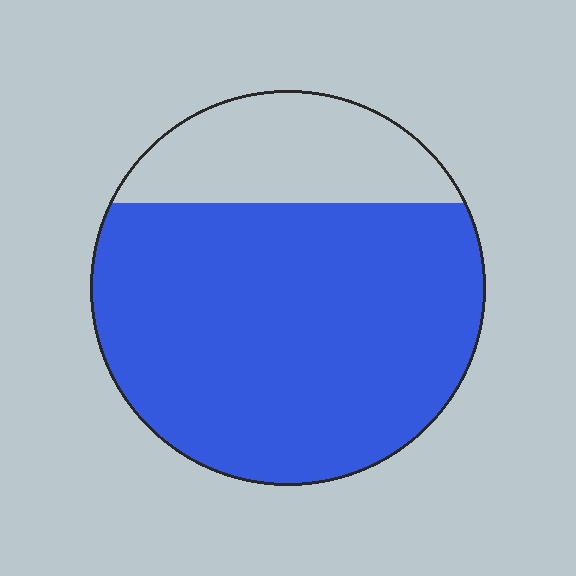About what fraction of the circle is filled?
About three quarters (3/4).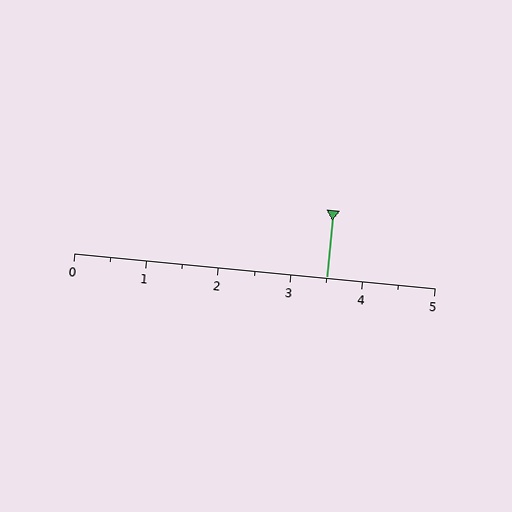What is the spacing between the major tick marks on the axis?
The major ticks are spaced 1 apart.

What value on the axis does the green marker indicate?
The marker indicates approximately 3.5.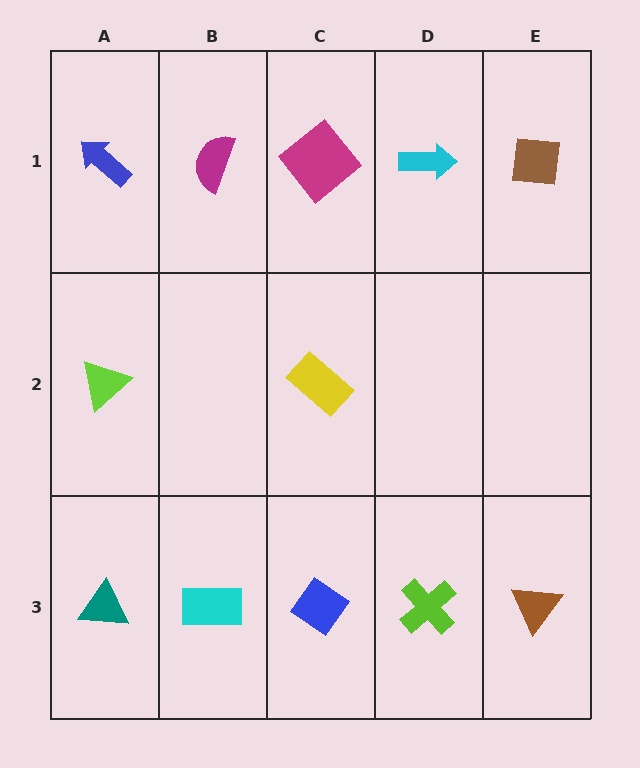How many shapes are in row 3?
5 shapes.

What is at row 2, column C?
A yellow rectangle.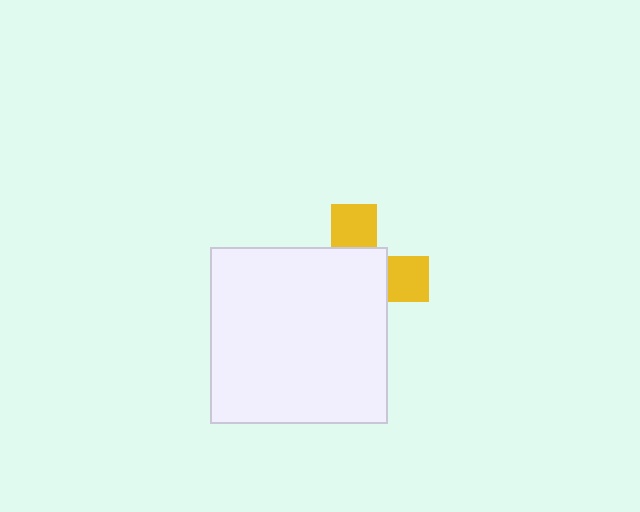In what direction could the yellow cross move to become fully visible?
The yellow cross could move toward the upper-right. That would shift it out from behind the white square entirely.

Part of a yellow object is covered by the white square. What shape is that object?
It is a cross.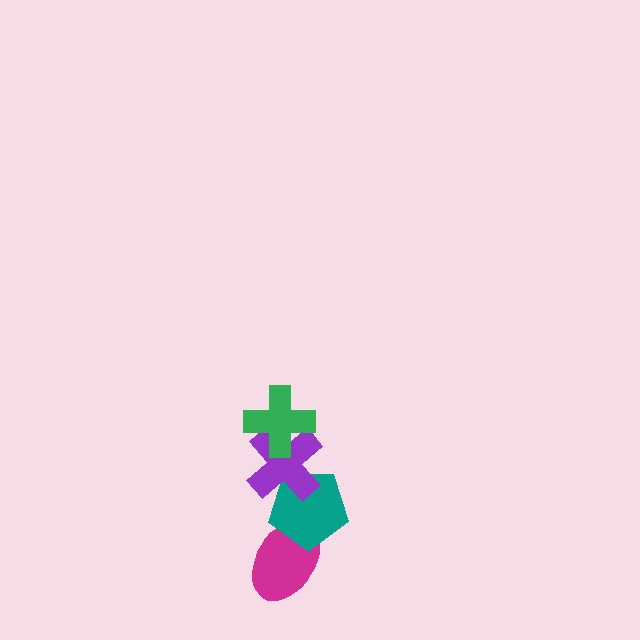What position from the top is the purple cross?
The purple cross is 2nd from the top.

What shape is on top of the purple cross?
The green cross is on top of the purple cross.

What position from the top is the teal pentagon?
The teal pentagon is 3rd from the top.